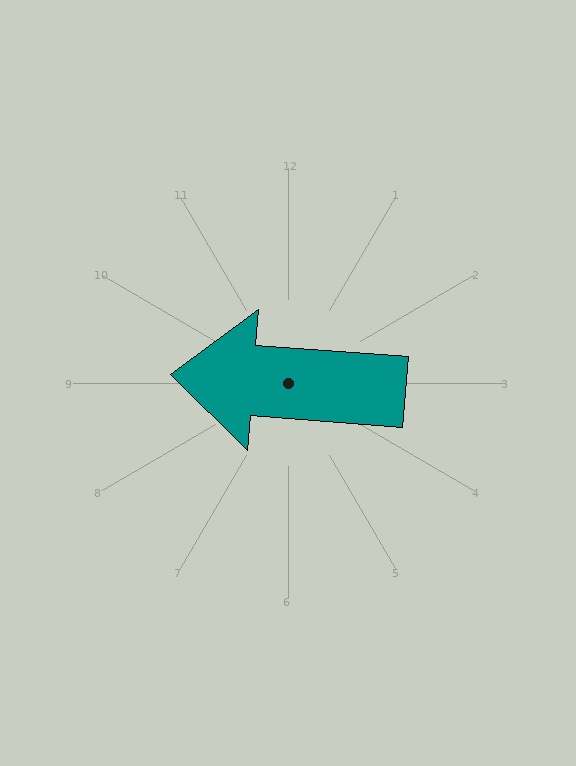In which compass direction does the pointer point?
West.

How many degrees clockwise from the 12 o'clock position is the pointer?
Approximately 274 degrees.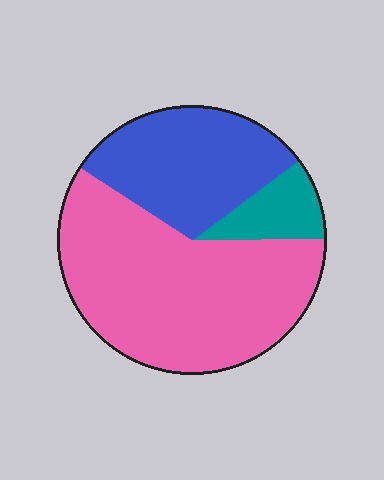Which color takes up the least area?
Teal, at roughly 10%.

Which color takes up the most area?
Pink, at roughly 60%.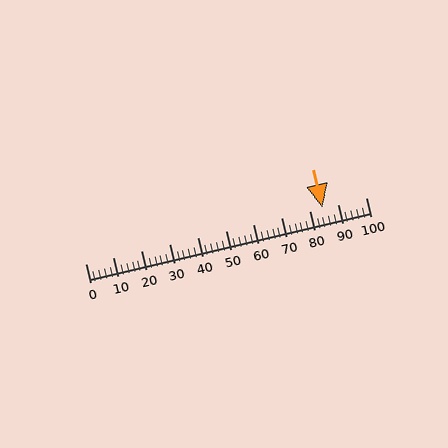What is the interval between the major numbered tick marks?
The major tick marks are spaced 10 units apart.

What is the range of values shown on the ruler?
The ruler shows values from 0 to 100.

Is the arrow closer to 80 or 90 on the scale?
The arrow is closer to 80.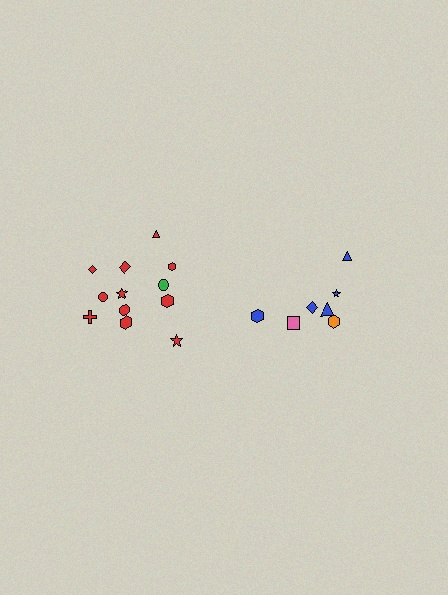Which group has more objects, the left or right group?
The left group.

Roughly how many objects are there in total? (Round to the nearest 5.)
Roughly 20 objects in total.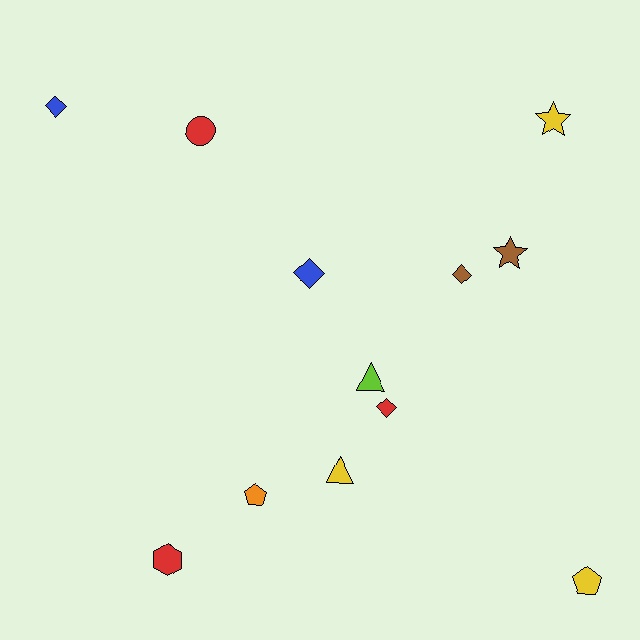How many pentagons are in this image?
There are 2 pentagons.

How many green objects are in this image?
There are no green objects.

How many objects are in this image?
There are 12 objects.